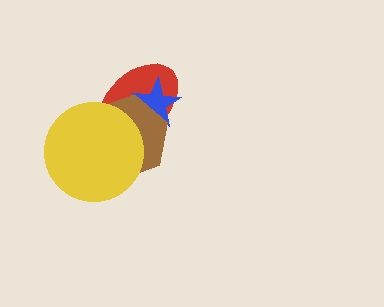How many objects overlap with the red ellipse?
3 objects overlap with the red ellipse.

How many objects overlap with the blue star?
2 objects overlap with the blue star.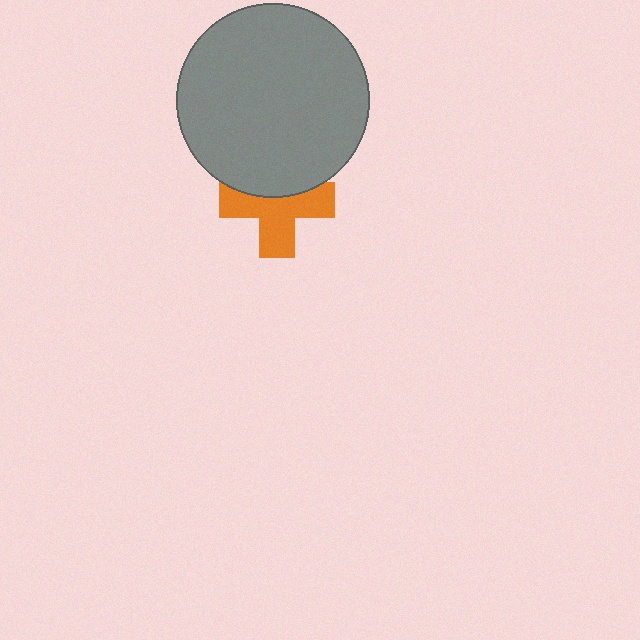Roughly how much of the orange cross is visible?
About half of it is visible (roughly 63%).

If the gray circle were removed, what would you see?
You would see the complete orange cross.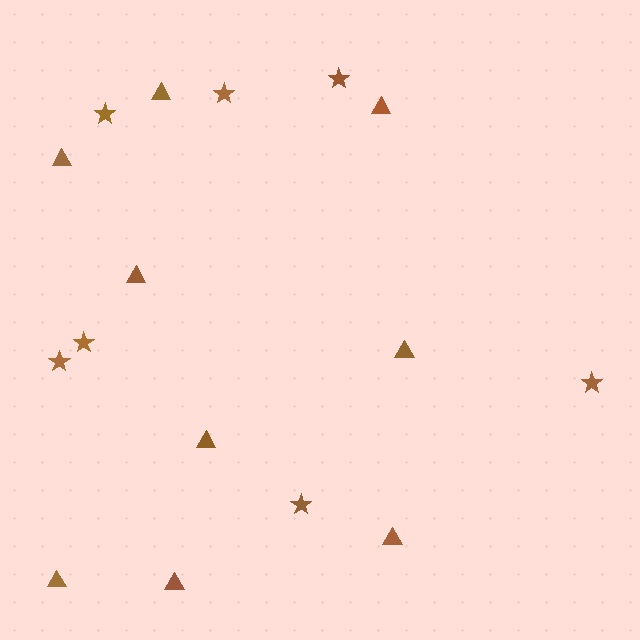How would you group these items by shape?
There are 2 groups: one group of stars (7) and one group of triangles (9).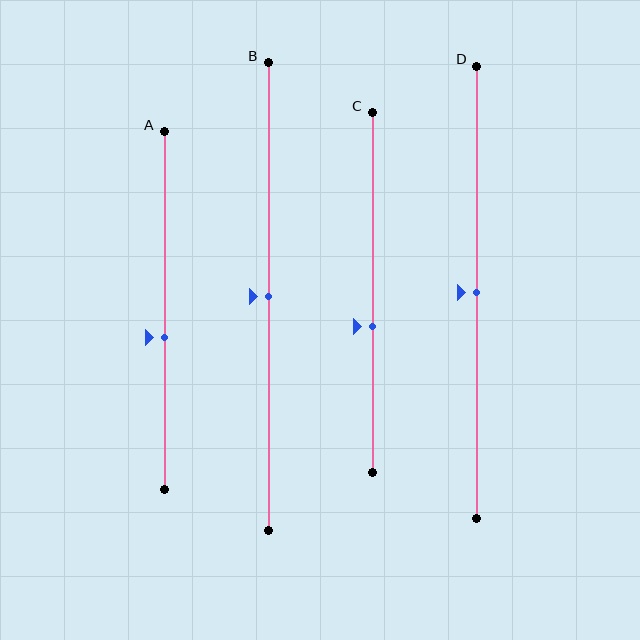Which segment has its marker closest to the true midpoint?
Segment B has its marker closest to the true midpoint.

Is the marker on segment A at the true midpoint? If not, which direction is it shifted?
No, the marker on segment A is shifted downward by about 7% of the segment length.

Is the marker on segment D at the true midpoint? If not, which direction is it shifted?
Yes, the marker on segment D is at the true midpoint.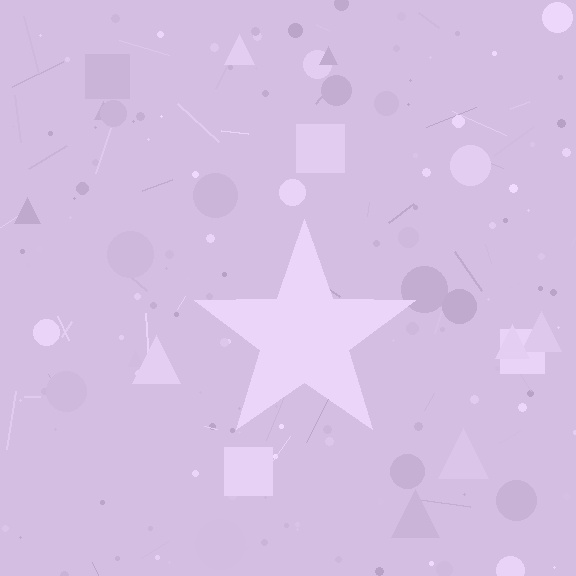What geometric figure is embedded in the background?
A star is embedded in the background.